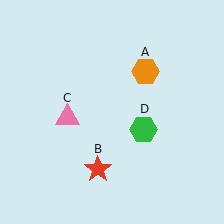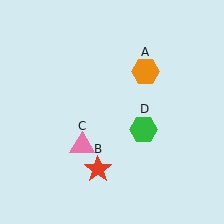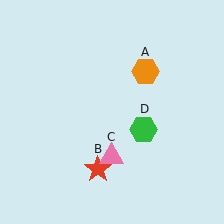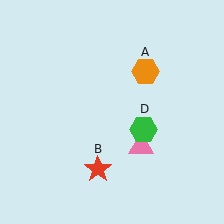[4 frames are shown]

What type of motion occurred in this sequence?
The pink triangle (object C) rotated counterclockwise around the center of the scene.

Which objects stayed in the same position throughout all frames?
Orange hexagon (object A) and red star (object B) and green hexagon (object D) remained stationary.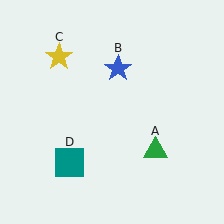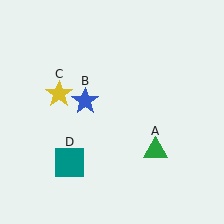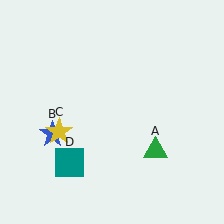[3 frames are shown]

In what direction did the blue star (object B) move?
The blue star (object B) moved down and to the left.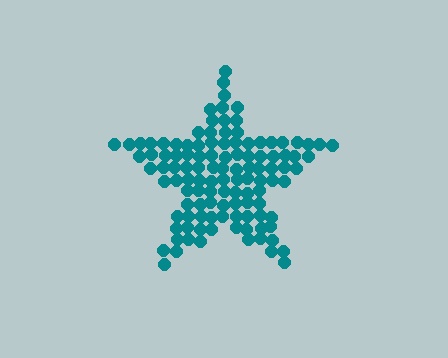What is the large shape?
The large shape is a star.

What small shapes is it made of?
It is made of small circles.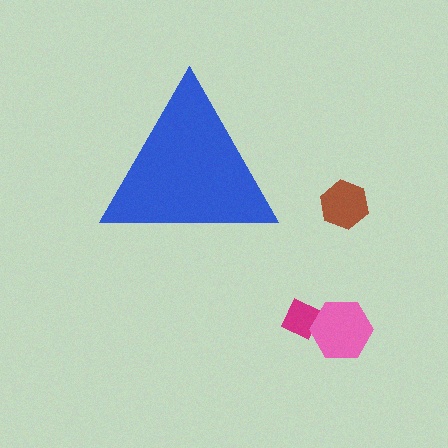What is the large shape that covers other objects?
A blue triangle.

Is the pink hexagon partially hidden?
No, the pink hexagon is fully visible.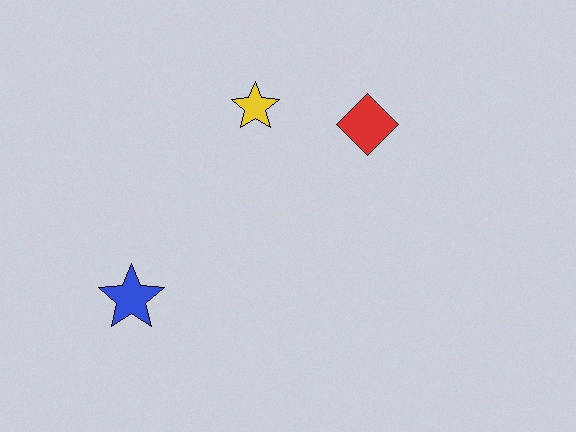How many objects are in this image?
There are 3 objects.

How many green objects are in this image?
There are no green objects.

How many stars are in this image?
There are 2 stars.